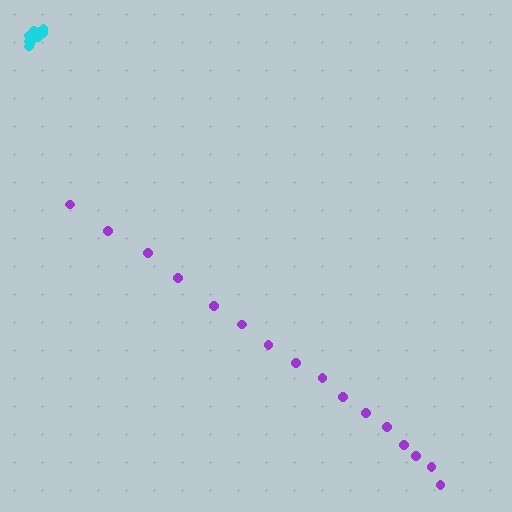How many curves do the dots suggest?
There are 2 distinct paths.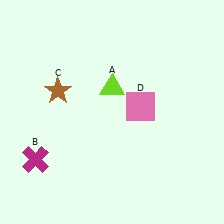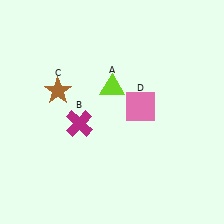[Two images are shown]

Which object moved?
The magenta cross (B) moved right.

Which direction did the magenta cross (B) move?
The magenta cross (B) moved right.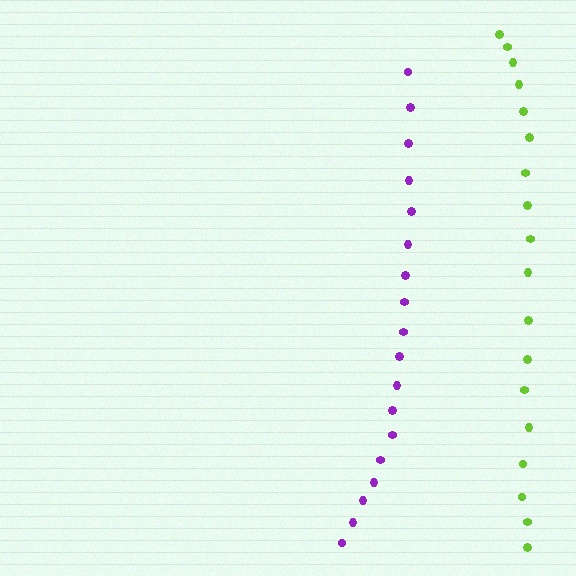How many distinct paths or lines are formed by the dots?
There are 2 distinct paths.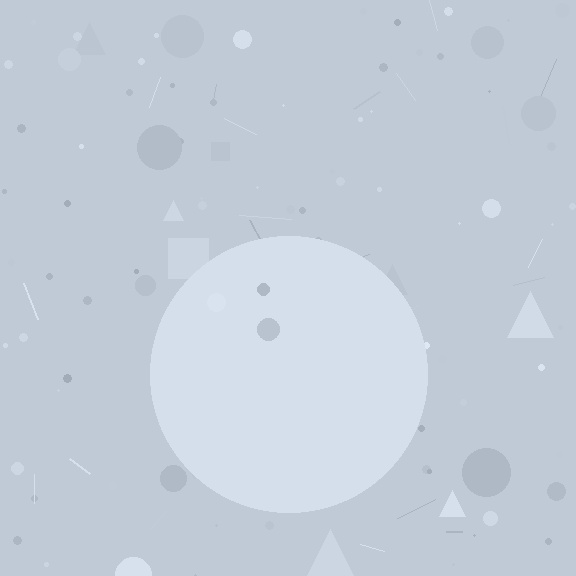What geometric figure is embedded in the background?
A circle is embedded in the background.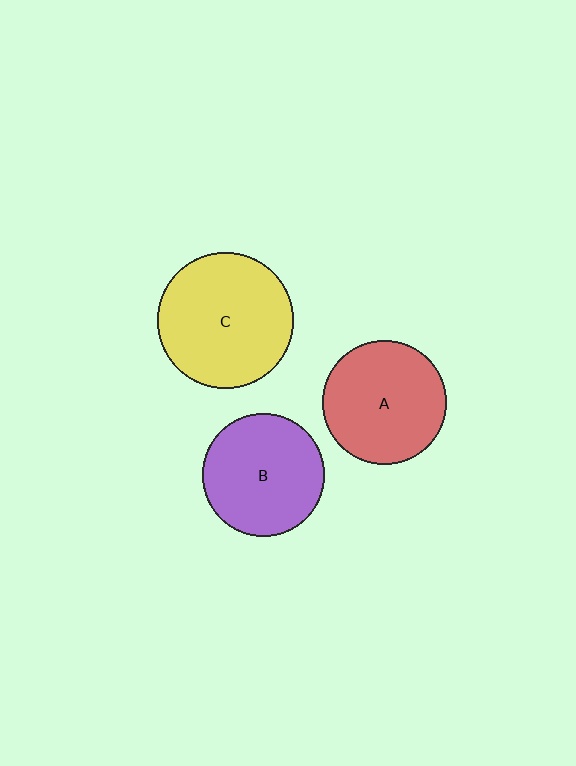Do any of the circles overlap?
No, none of the circles overlap.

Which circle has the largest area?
Circle C (yellow).